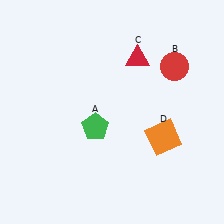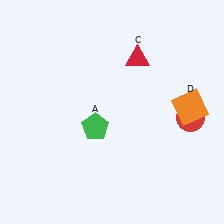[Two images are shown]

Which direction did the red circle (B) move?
The red circle (B) moved down.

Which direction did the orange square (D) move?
The orange square (D) moved up.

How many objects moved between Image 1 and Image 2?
2 objects moved between the two images.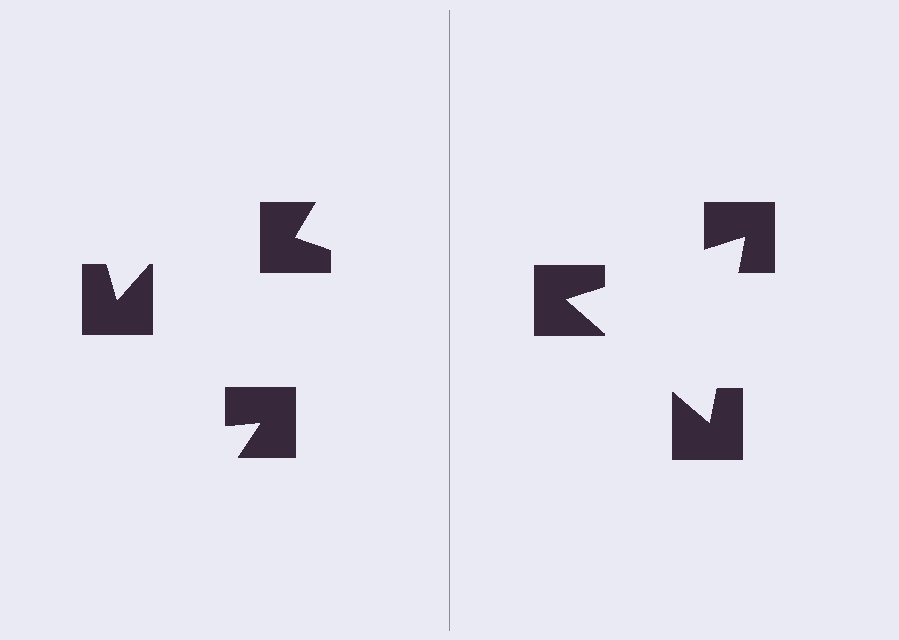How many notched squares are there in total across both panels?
6 — 3 on each side.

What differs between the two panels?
The notched squares are positioned identically on both sides; only the wedge orientations differ. On the right they align to a triangle; on the left they are misaligned.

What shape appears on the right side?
An illusory triangle.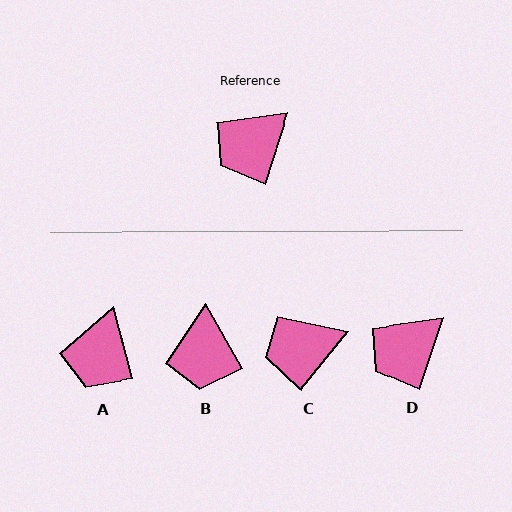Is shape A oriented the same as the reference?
No, it is off by about 33 degrees.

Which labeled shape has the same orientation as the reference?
D.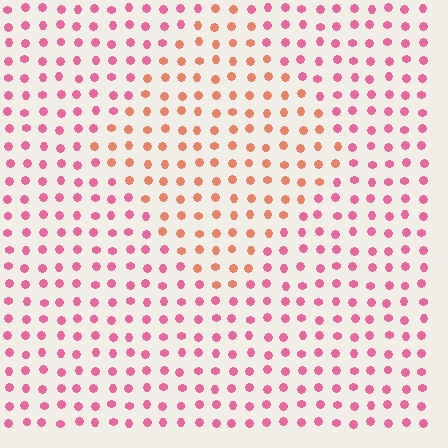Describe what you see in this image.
The image is filled with small pink elements in a uniform arrangement. A diamond-shaped region is visible where the elements are tinted to a slightly different hue, forming a subtle color boundary.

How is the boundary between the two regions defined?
The boundary is defined purely by a slight shift in hue (about 38 degrees). Spacing, size, and orientation are identical on both sides.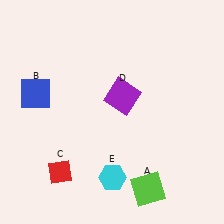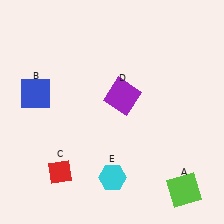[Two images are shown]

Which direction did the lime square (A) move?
The lime square (A) moved right.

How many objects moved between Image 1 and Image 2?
1 object moved between the two images.